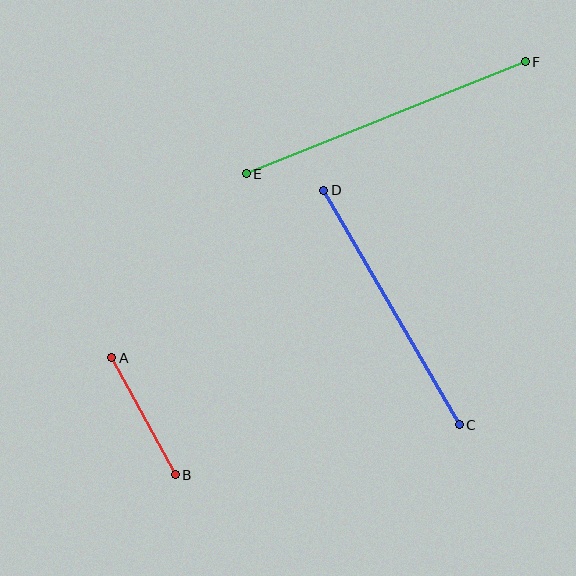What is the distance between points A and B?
The distance is approximately 133 pixels.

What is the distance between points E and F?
The distance is approximately 301 pixels.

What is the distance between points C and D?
The distance is approximately 271 pixels.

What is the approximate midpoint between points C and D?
The midpoint is at approximately (391, 307) pixels.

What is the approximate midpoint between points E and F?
The midpoint is at approximately (386, 118) pixels.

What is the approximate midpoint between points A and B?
The midpoint is at approximately (143, 416) pixels.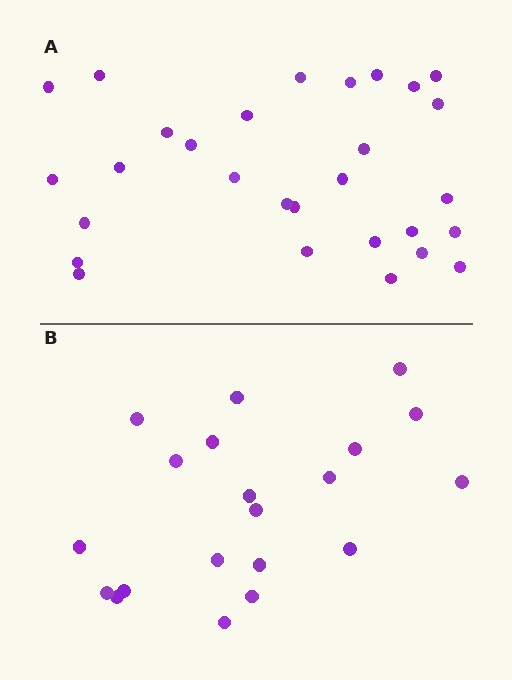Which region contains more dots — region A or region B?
Region A (the top region) has more dots.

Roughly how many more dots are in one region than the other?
Region A has roughly 8 or so more dots than region B.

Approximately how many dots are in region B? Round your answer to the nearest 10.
About 20 dots.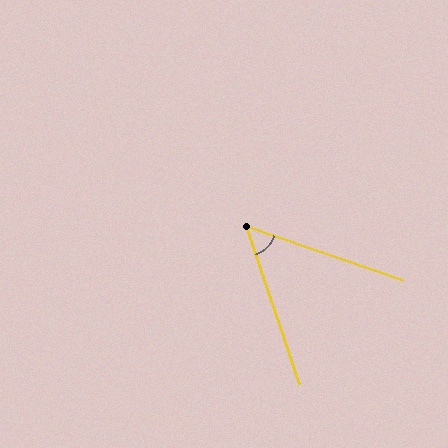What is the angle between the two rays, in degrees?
Approximately 53 degrees.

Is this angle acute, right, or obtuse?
It is acute.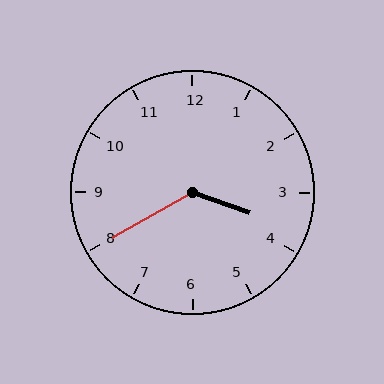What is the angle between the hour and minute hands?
Approximately 130 degrees.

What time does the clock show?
3:40.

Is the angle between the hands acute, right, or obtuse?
It is obtuse.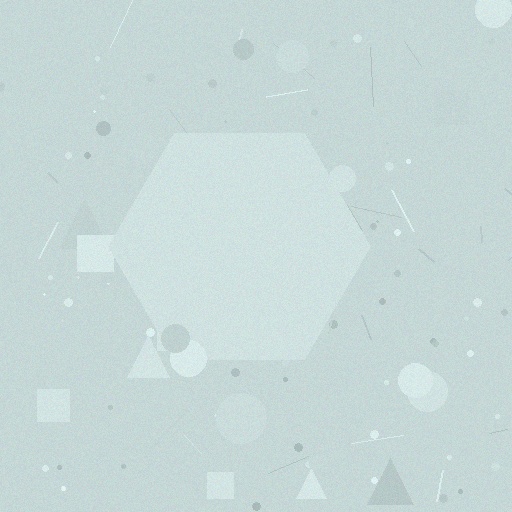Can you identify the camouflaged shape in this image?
The camouflaged shape is a hexagon.